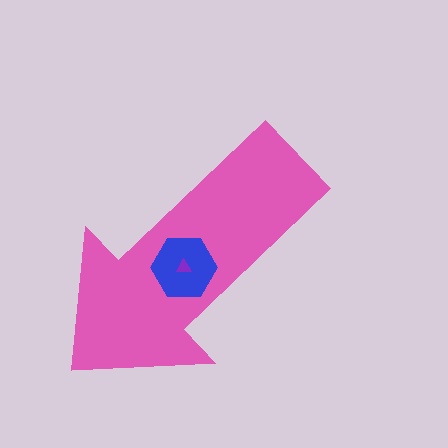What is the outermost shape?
The pink arrow.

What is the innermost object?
The purple triangle.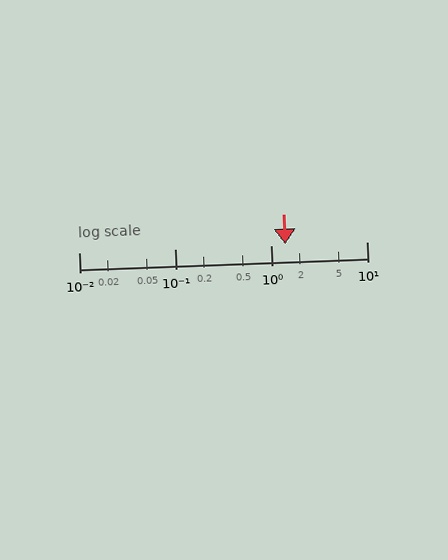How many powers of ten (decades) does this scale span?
The scale spans 3 decades, from 0.01 to 10.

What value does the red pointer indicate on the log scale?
The pointer indicates approximately 1.4.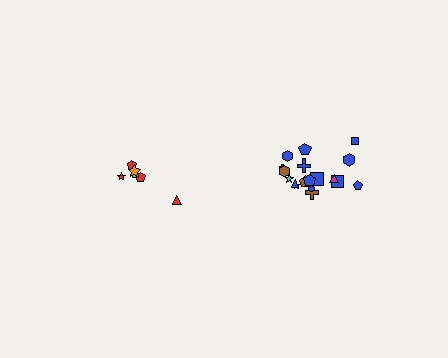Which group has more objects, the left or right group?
The right group.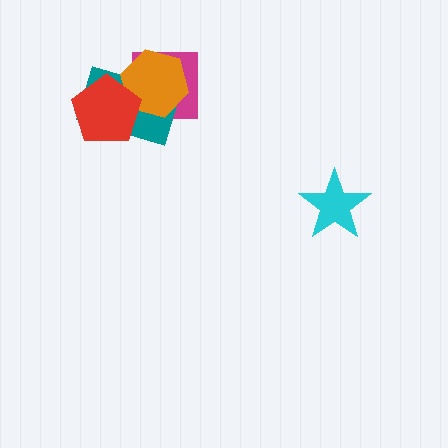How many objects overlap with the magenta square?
2 objects overlap with the magenta square.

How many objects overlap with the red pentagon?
2 objects overlap with the red pentagon.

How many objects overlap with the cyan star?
0 objects overlap with the cyan star.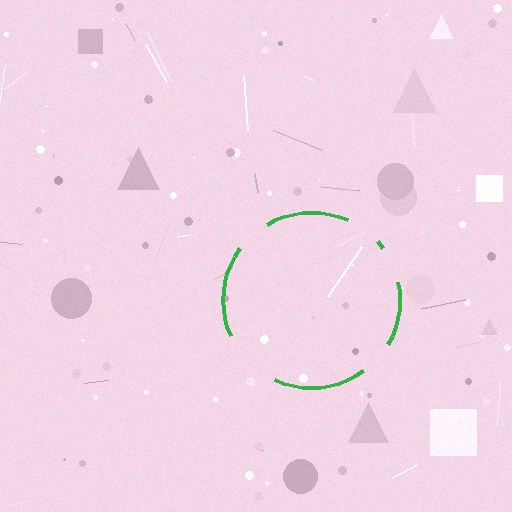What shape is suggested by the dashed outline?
The dashed outline suggests a circle.